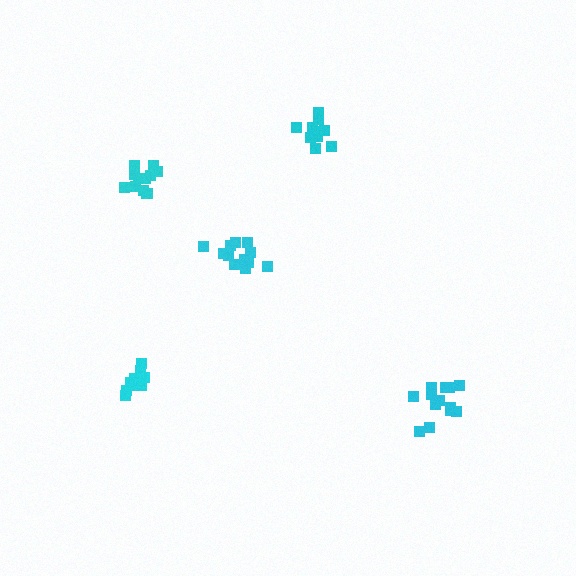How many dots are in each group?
Group 1: 10 dots, Group 2: 11 dots, Group 3: 10 dots, Group 4: 13 dots, Group 5: 13 dots (57 total).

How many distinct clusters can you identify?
There are 5 distinct clusters.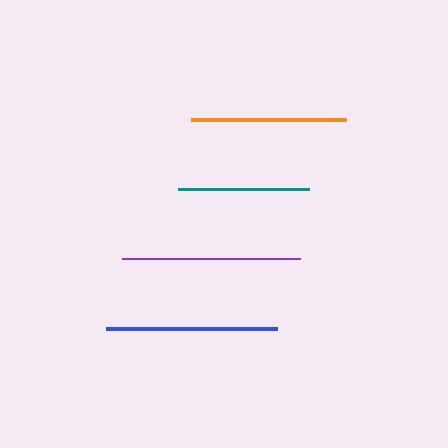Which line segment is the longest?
The purple line is the longest at approximately 178 pixels.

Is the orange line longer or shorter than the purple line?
The purple line is longer than the orange line.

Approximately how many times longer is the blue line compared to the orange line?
The blue line is approximately 1.1 times the length of the orange line.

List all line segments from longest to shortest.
From longest to shortest: purple, blue, orange, teal.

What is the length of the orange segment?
The orange segment is approximately 155 pixels long.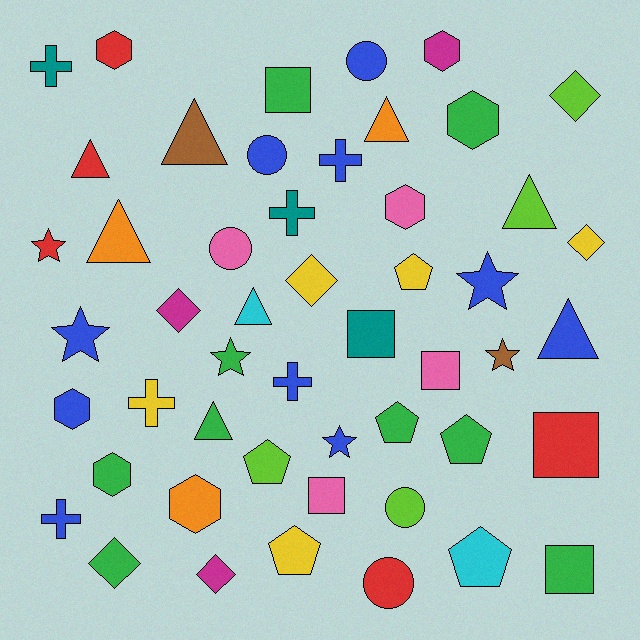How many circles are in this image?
There are 5 circles.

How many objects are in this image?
There are 50 objects.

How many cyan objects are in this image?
There are 2 cyan objects.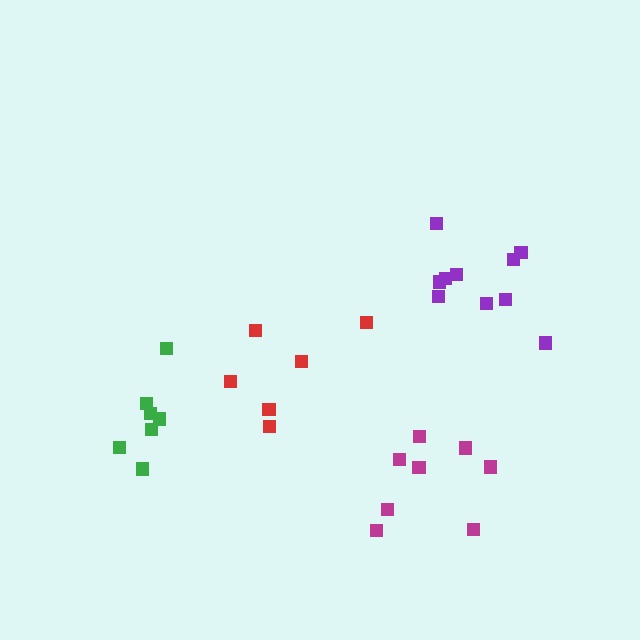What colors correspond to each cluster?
The clusters are colored: red, purple, magenta, green.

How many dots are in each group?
Group 1: 6 dots, Group 2: 10 dots, Group 3: 8 dots, Group 4: 7 dots (31 total).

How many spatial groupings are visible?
There are 4 spatial groupings.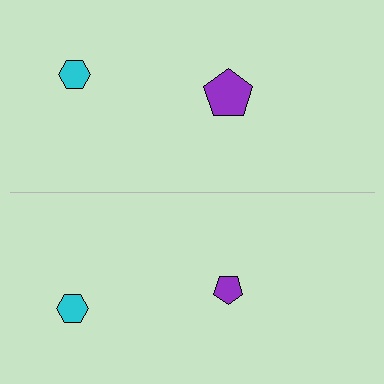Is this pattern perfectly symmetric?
No, the pattern is not perfectly symmetric. The purple pentagon on the bottom side has a different size than its mirror counterpart.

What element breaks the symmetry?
The purple pentagon on the bottom side has a different size than its mirror counterpart.